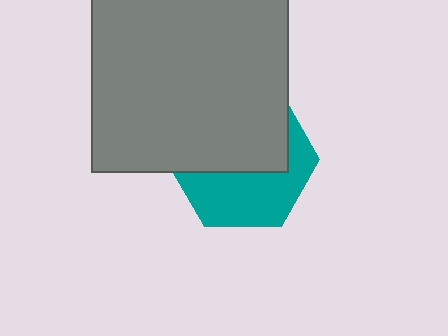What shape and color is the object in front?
The object in front is a gray square.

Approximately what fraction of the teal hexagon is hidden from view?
Roughly 56% of the teal hexagon is hidden behind the gray square.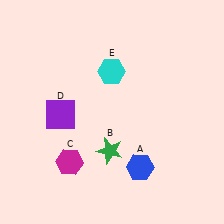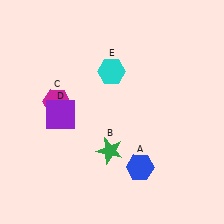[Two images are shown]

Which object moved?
The magenta hexagon (C) moved up.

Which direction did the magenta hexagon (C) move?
The magenta hexagon (C) moved up.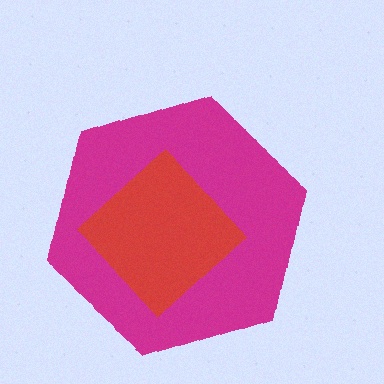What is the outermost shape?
The magenta hexagon.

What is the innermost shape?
The red diamond.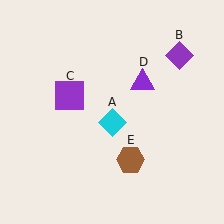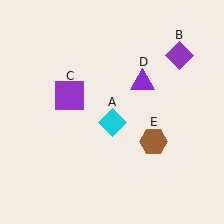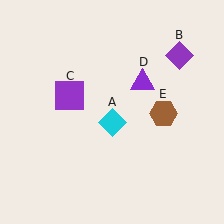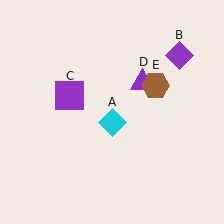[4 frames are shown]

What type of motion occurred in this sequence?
The brown hexagon (object E) rotated counterclockwise around the center of the scene.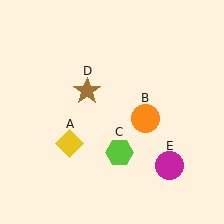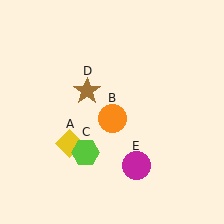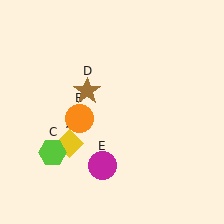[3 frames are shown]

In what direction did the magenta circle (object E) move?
The magenta circle (object E) moved left.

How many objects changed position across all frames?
3 objects changed position: orange circle (object B), lime hexagon (object C), magenta circle (object E).